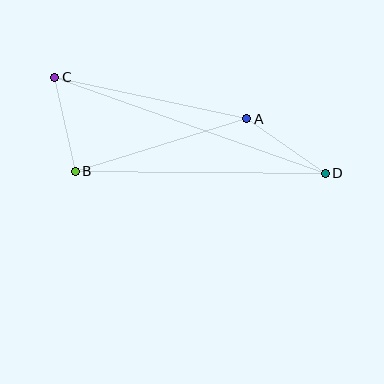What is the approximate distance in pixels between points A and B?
The distance between A and B is approximately 179 pixels.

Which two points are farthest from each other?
Points C and D are farthest from each other.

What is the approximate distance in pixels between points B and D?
The distance between B and D is approximately 250 pixels.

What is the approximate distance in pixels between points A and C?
The distance between A and C is approximately 196 pixels.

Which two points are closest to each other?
Points A and D are closest to each other.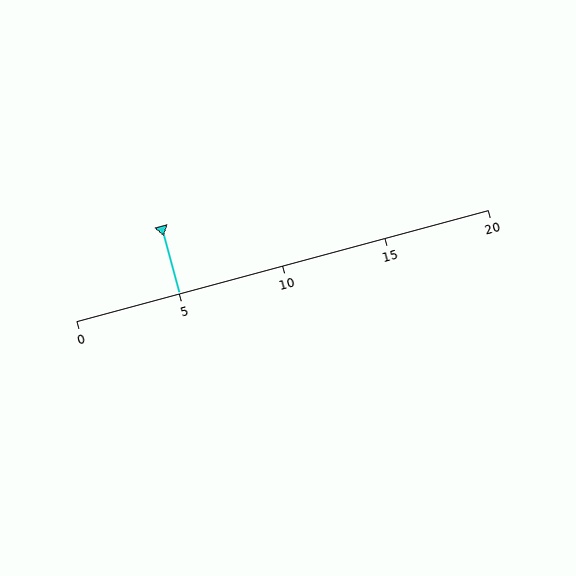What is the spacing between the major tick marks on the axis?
The major ticks are spaced 5 apart.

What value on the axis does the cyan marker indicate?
The marker indicates approximately 5.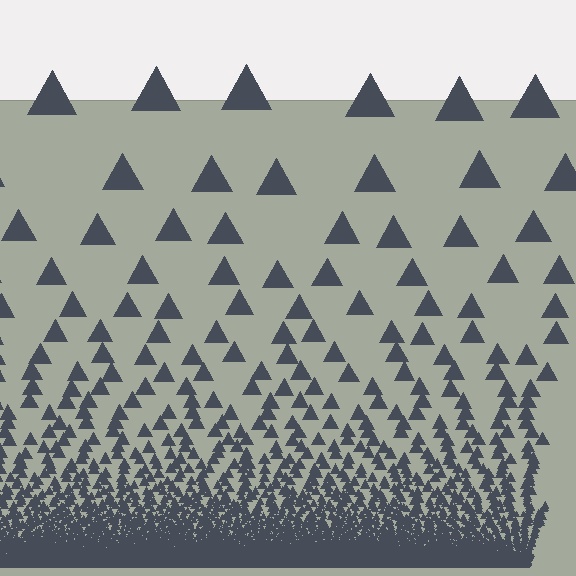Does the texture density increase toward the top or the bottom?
Density increases toward the bottom.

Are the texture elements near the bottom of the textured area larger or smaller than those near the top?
Smaller. The gradient is inverted — elements near the bottom are smaller and denser.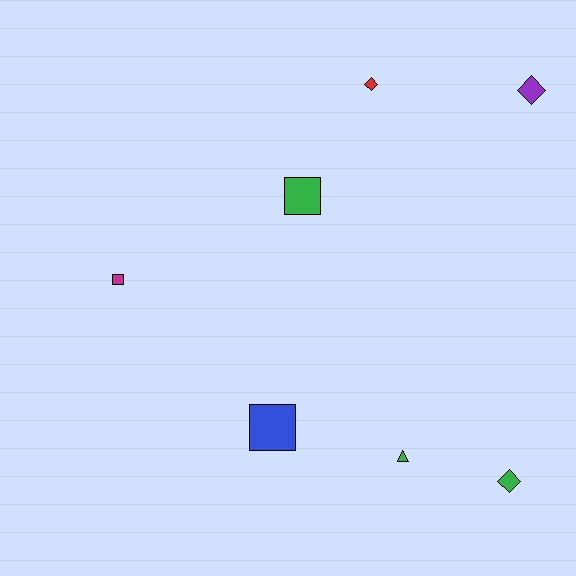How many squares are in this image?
There are 3 squares.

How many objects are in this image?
There are 7 objects.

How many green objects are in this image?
There are 3 green objects.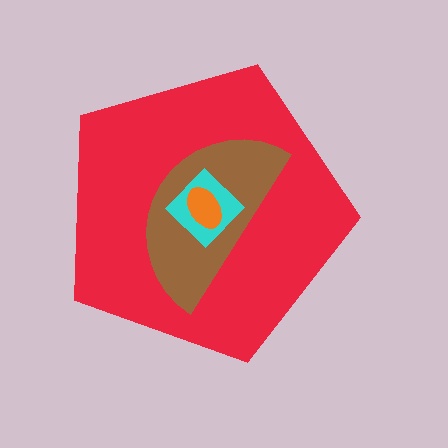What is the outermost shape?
The red pentagon.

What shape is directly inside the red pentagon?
The brown semicircle.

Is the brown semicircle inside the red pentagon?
Yes.